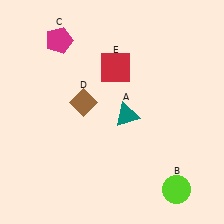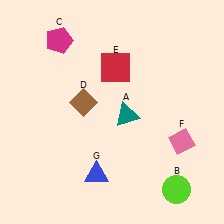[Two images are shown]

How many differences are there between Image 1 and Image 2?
There are 2 differences between the two images.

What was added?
A pink diamond (F), a blue triangle (G) were added in Image 2.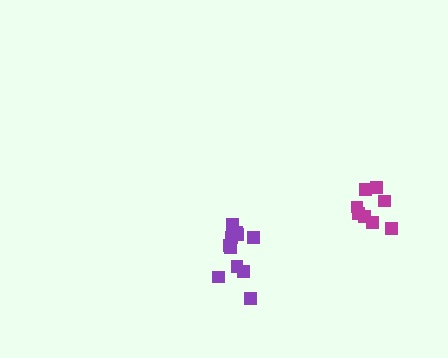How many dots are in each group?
Group 1: 8 dots, Group 2: 11 dots (19 total).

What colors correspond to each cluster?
The clusters are colored: magenta, purple.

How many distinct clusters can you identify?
There are 2 distinct clusters.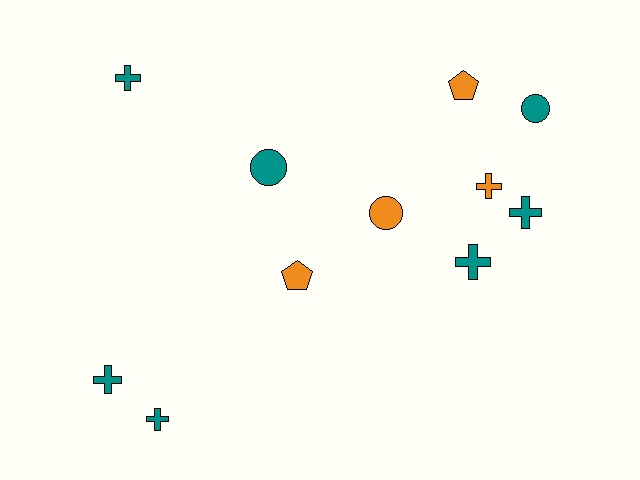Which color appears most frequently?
Teal, with 7 objects.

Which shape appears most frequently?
Cross, with 6 objects.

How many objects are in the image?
There are 11 objects.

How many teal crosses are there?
There are 5 teal crosses.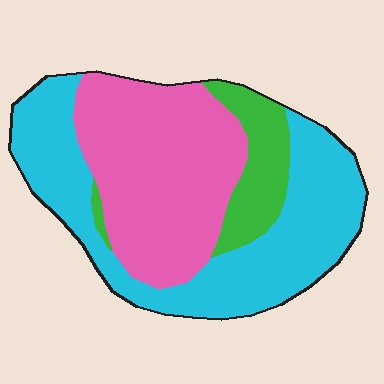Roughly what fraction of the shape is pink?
Pink takes up about two fifths (2/5) of the shape.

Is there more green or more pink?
Pink.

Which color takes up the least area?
Green, at roughly 15%.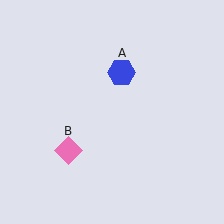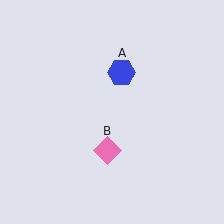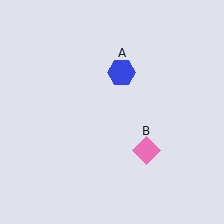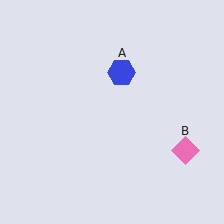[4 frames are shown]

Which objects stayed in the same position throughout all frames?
Blue hexagon (object A) remained stationary.